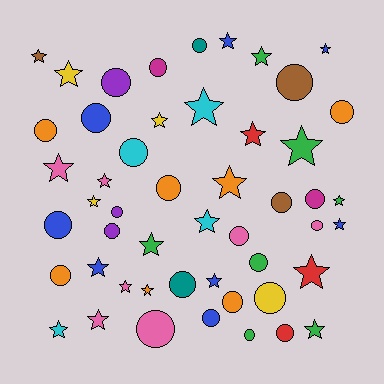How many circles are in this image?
There are 25 circles.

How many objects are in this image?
There are 50 objects.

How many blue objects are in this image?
There are 8 blue objects.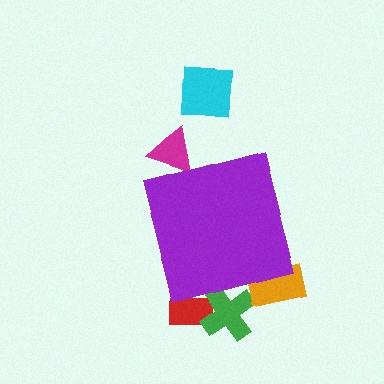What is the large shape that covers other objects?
A purple square.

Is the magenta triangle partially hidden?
Yes, the magenta triangle is partially hidden behind the purple square.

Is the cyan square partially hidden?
No, the cyan square is fully visible.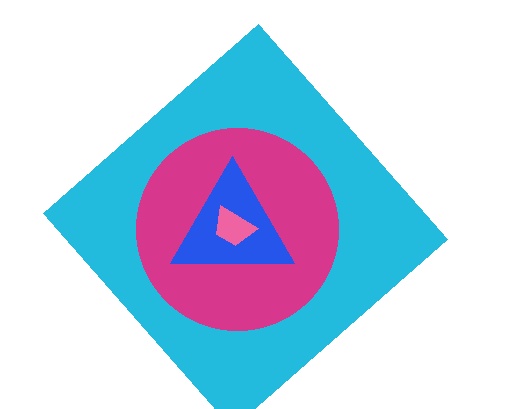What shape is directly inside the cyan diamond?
The magenta circle.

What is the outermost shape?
The cyan diamond.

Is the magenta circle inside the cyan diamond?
Yes.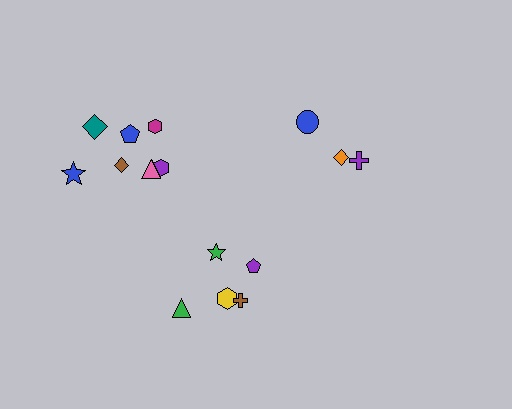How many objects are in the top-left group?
There are 8 objects.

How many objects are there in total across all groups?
There are 16 objects.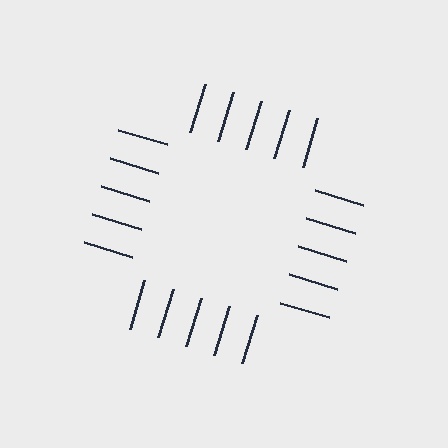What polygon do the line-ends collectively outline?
An illusory square — the line segments terminate on its edges but no continuous stroke is drawn.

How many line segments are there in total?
20 — 5 along each of the 4 edges.